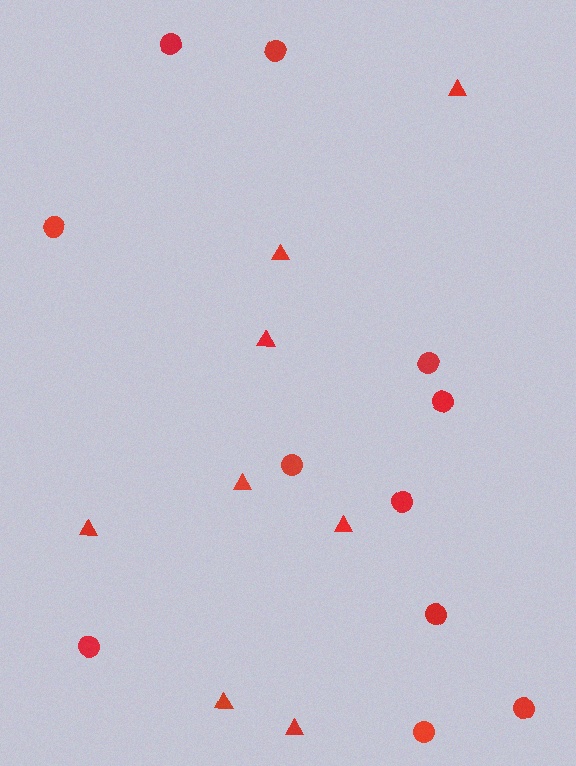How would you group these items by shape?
There are 2 groups: one group of triangles (8) and one group of circles (11).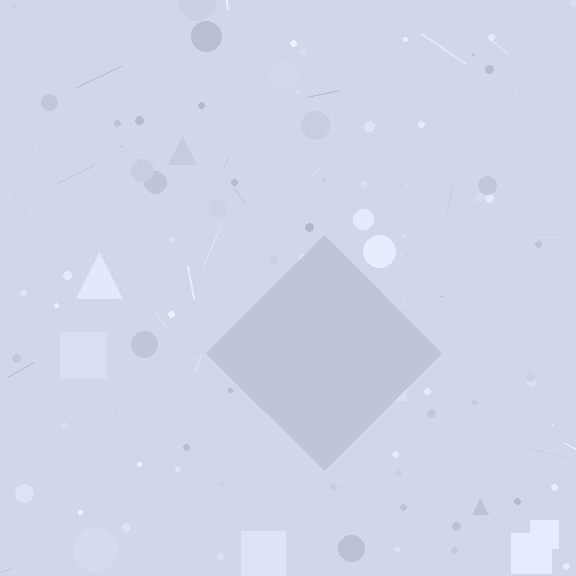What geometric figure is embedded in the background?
A diamond is embedded in the background.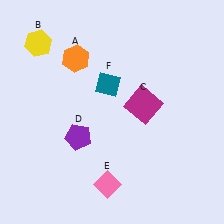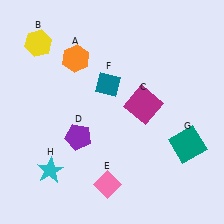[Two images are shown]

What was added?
A teal square (G), a cyan star (H) were added in Image 2.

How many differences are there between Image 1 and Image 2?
There are 2 differences between the two images.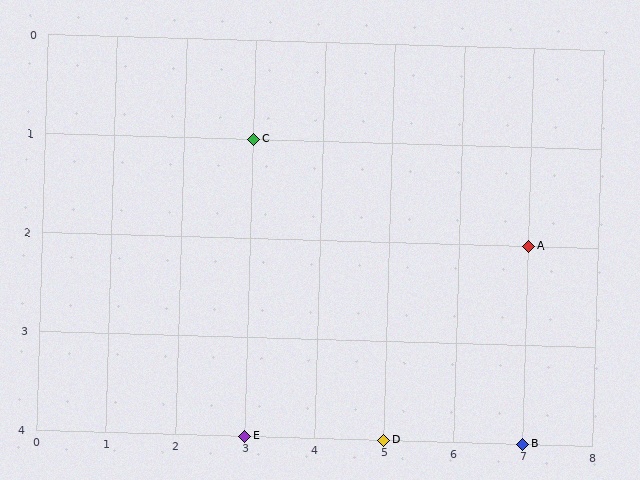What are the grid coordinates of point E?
Point E is at grid coordinates (3, 4).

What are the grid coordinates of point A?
Point A is at grid coordinates (7, 2).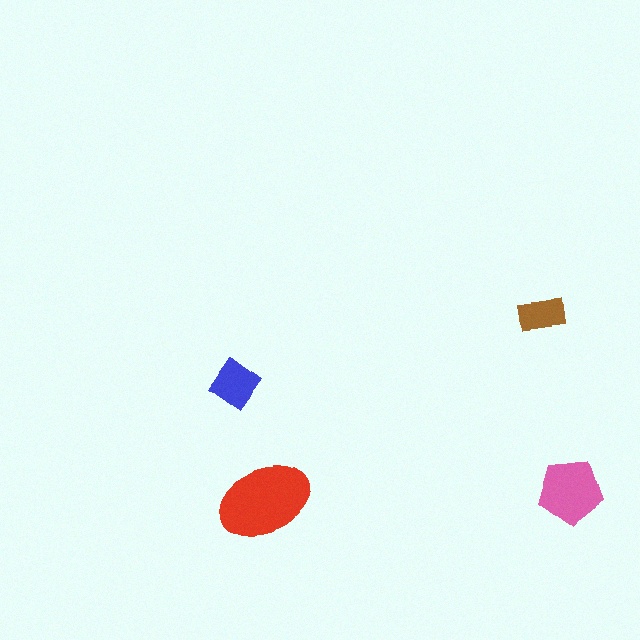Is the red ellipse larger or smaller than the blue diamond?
Larger.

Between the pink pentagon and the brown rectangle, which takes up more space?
The pink pentagon.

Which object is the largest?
The red ellipse.